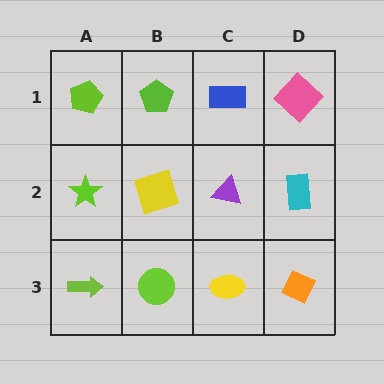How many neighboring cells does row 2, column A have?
3.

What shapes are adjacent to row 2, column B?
A lime pentagon (row 1, column B), a lime circle (row 3, column B), a lime star (row 2, column A), a purple triangle (row 2, column C).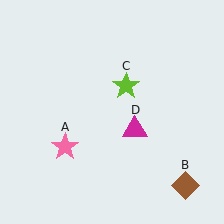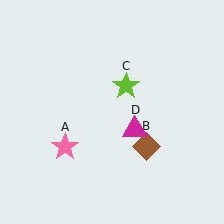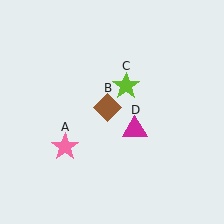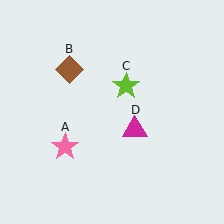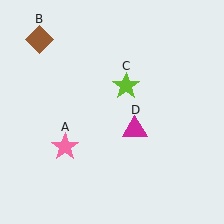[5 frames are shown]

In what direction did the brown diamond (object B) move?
The brown diamond (object B) moved up and to the left.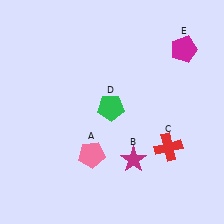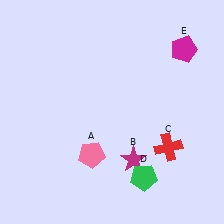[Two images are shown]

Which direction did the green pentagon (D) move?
The green pentagon (D) moved down.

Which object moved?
The green pentagon (D) moved down.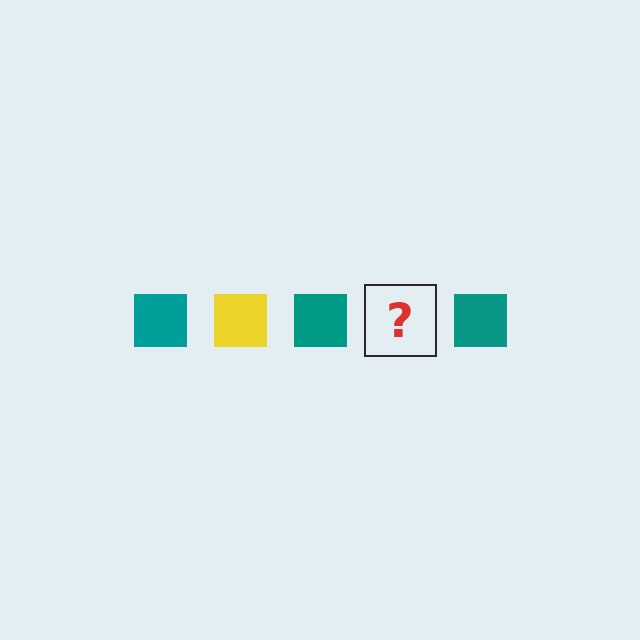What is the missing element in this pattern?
The missing element is a yellow square.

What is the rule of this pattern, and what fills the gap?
The rule is that the pattern cycles through teal, yellow squares. The gap should be filled with a yellow square.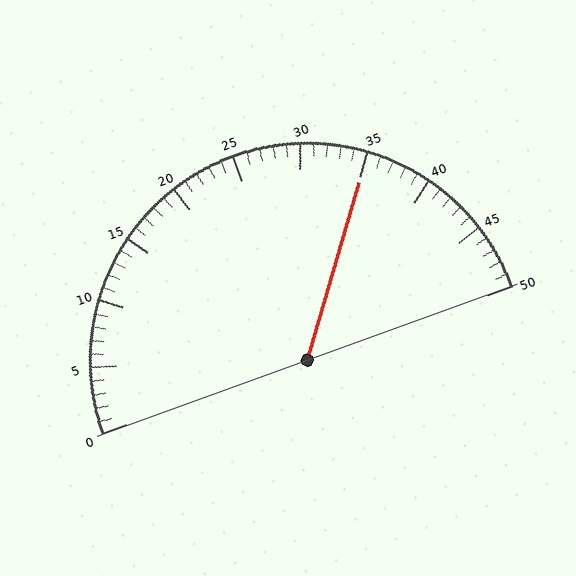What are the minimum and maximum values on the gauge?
The gauge ranges from 0 to 50.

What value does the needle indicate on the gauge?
The needle indicates approximately 35.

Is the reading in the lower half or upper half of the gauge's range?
The reading is in the upper half of the range (0 to 50).